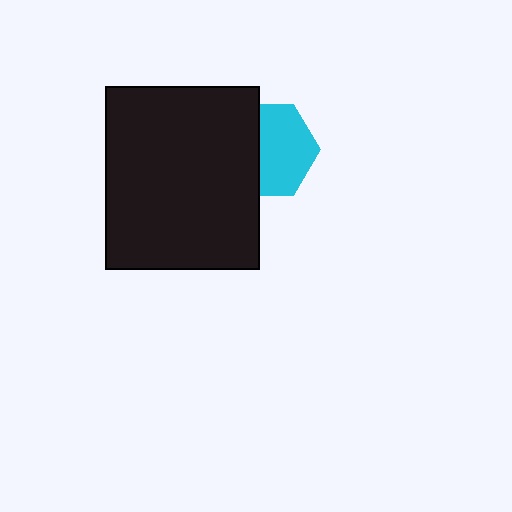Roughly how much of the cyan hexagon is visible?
About half of it is visible (roughly 60%).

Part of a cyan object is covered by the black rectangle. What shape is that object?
It is a hexagon.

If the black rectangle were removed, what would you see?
You would see the complete cyan hexagon.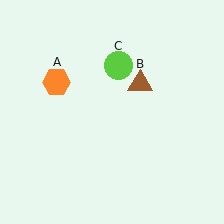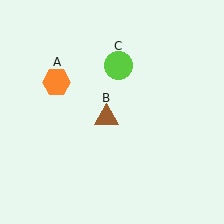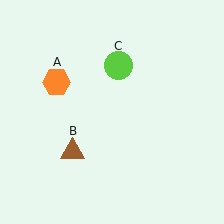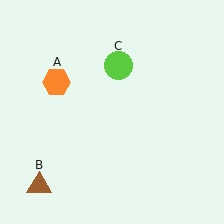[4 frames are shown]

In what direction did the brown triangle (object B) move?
The brown triangle (object B) moved down and to the left.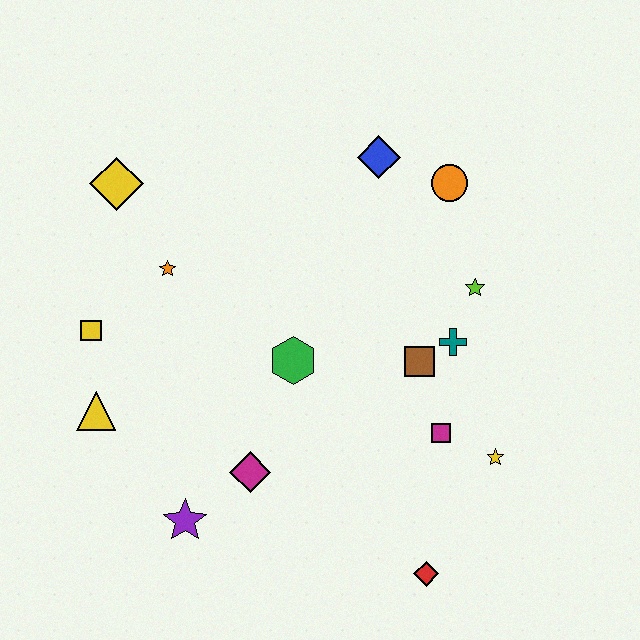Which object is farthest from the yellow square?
The yellow star is farthest from the yellow square.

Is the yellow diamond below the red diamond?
No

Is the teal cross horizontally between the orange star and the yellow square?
No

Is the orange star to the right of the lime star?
No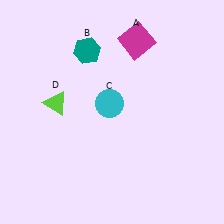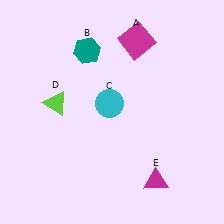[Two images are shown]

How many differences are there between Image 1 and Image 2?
There is 1 difference between the two images.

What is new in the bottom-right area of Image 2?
A magenta triangle (E) was added in the bottom-right area of Image 2.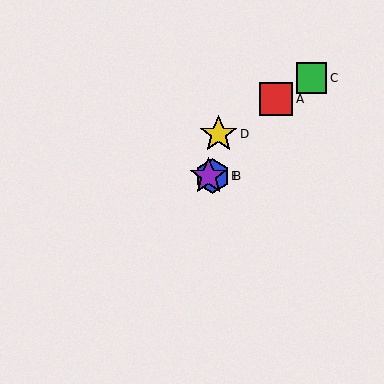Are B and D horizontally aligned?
No, B is at y≈176 and D is at y≈134.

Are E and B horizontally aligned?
Yes, both are at y≈176.